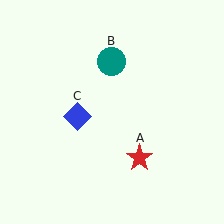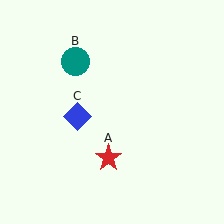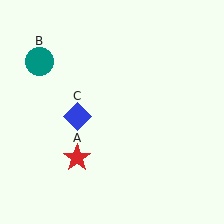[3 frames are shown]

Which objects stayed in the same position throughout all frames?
Blue diamond (object C) remained stationary.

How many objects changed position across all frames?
2 objects changed position: red star (object A), teal circle (object B).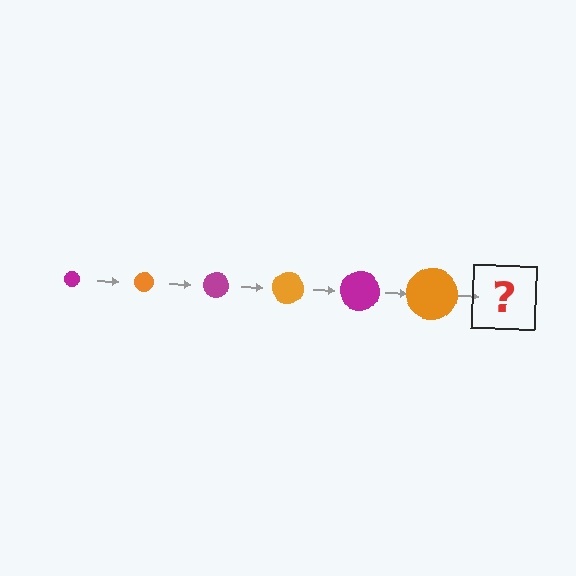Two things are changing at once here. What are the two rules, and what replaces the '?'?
The two rules are that the circle grows larger each step and the color cycles through magenta and orange. The '?' should be a magenta circle, larger than the previous one.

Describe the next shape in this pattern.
It should be a magenta circle, larger than the previous one.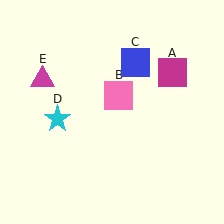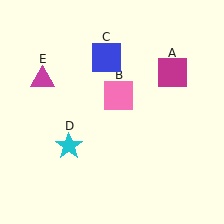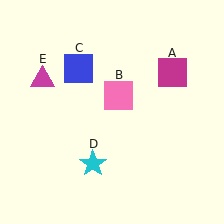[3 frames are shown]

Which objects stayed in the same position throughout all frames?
Magenta square (object A) and pink square (object B) and magenta triangle (object E) remained stationary.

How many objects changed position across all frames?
2 objects changed position: blue square (object C), cyan star (object D).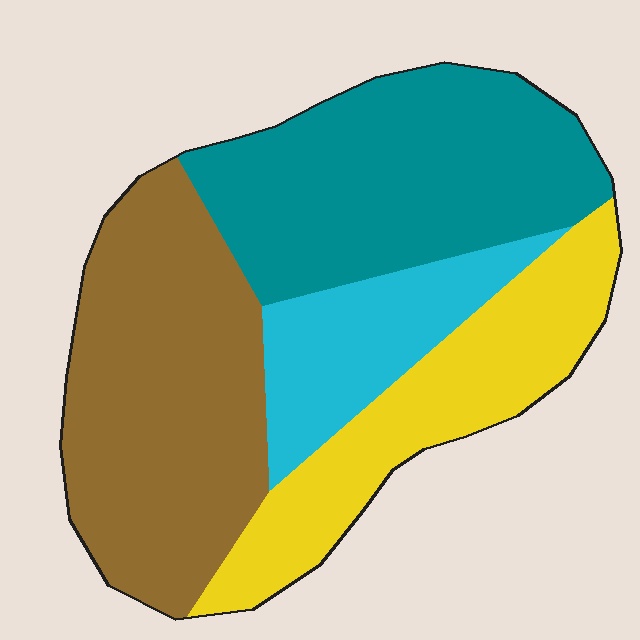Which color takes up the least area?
Cyan, at roughly 15%.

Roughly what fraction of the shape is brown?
Brown covers around 35% of the shape.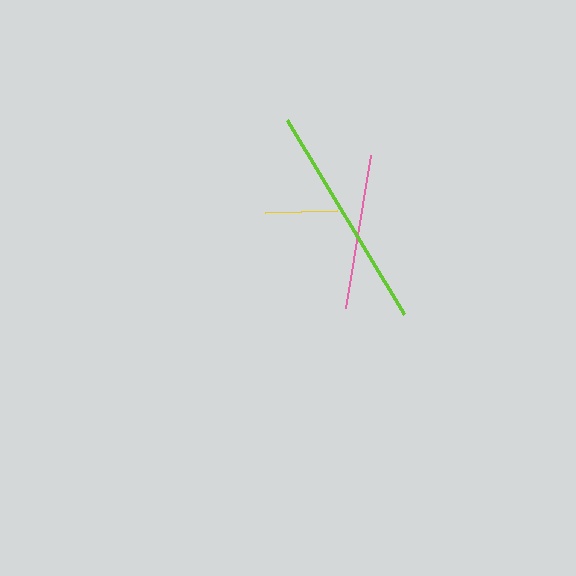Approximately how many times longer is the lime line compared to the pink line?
The lime line is approximately 1.5 times the length of the pink line.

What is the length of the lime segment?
The lime segment is approximately 227 pixels long.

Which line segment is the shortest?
The yellow line is the shortest at approximately 71 pixels.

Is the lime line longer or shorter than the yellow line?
The lime line is longer than the yellow line.